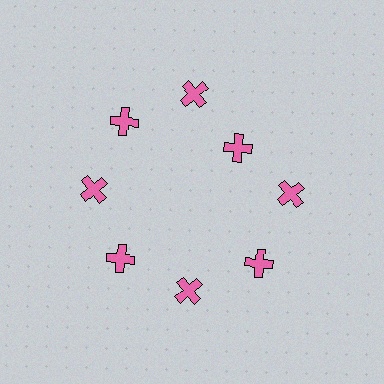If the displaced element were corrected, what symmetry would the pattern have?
It would have 8-fold rotational symmetry — the pattern would map onto itself every 45 degrees.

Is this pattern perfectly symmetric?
No. The 8 pink crosses are arranged in a ring, but one element near the 2 o'clock position is pulled inward toward the center, breaking the 8-fold rotational symmetry.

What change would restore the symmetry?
The symmetry would be restored by moving it outward, back onto the ring so that all 8 crosses sit at equal angles and equal distance from the center.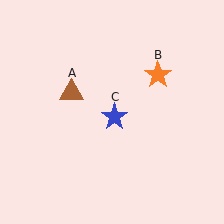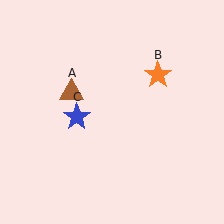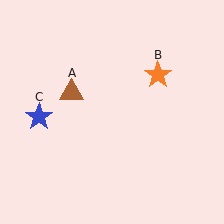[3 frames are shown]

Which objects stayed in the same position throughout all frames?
Brown triangle (object A) and orange star (object B) remained stationary.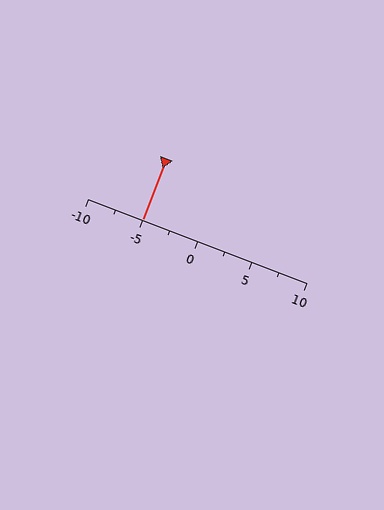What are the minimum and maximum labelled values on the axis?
The axis runs from -10 to 10.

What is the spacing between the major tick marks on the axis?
The major ticks are spaced 5 apart.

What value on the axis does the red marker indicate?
The marker indicates approximately -5.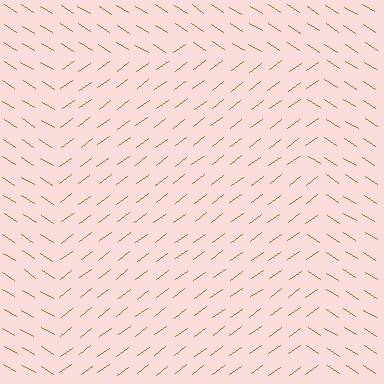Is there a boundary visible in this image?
Yes, there is a texture boundary formed by a change in line orientation.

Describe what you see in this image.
The image is filled with small brown line segments. A rectangle region in the image has lines oriented differently from the surrounding lines, creating a visible texture boundary.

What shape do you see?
I see a rectangle.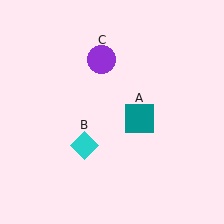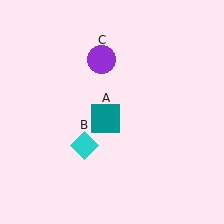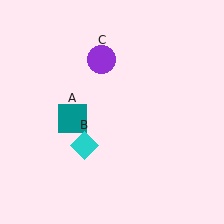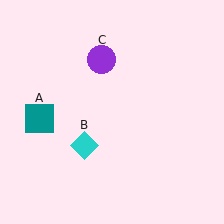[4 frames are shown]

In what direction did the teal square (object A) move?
The teal square (object A) moved left.